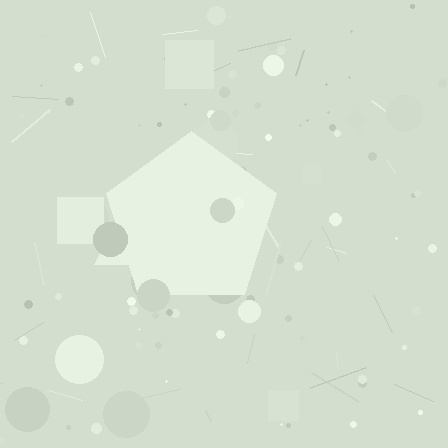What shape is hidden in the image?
A pentagon is hidden in the image.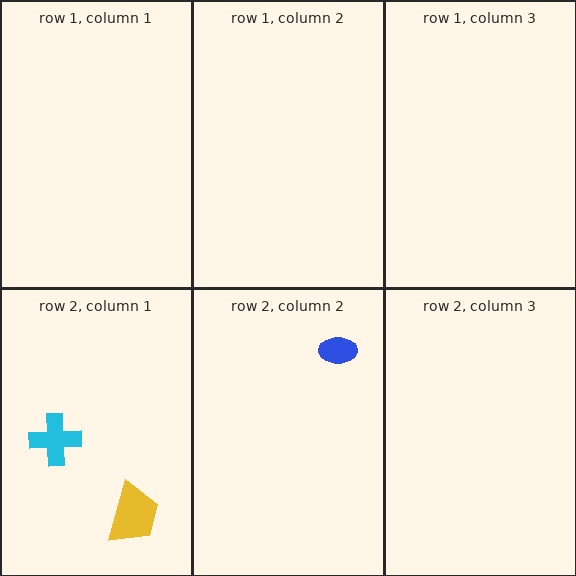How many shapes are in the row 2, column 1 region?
2.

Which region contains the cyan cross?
The row 2, column 1 region.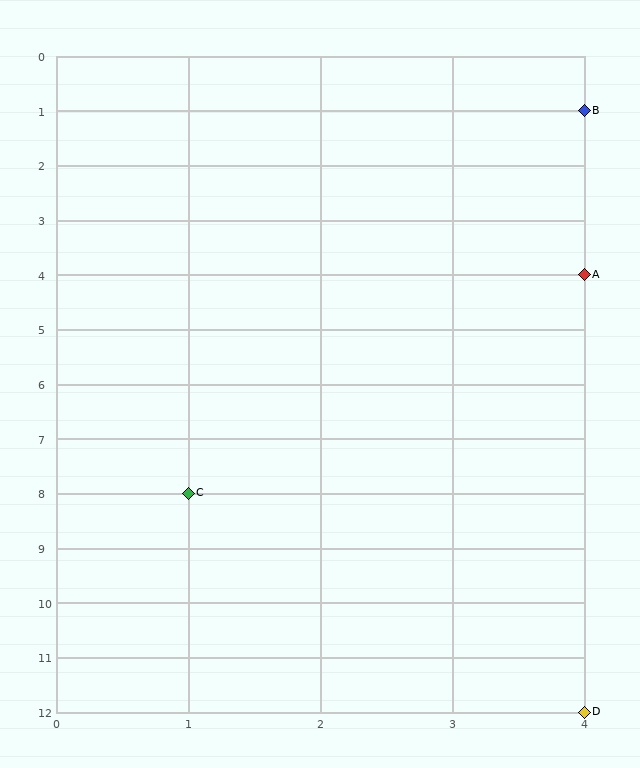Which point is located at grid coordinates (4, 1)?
Point B is at (4, 1).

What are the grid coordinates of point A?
Point A is at grid coordinates (4, 4).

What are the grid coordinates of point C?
Point C is at grid coordinates (1, 8).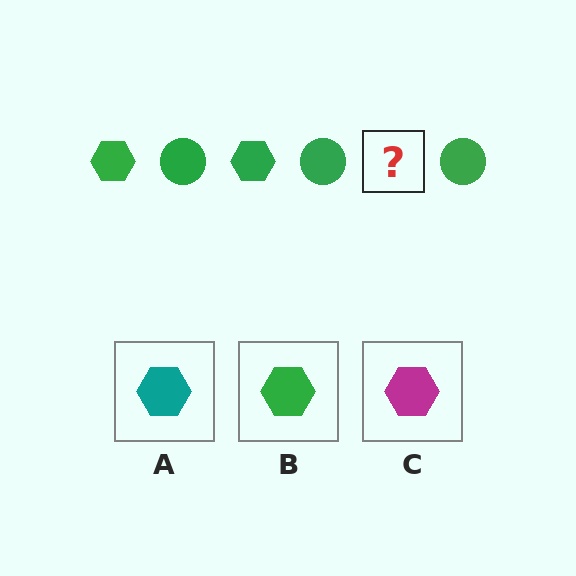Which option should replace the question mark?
Option B.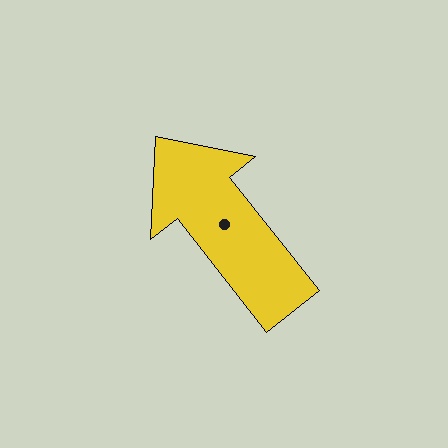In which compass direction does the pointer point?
Northwest.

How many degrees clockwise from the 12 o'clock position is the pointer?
Approximately 322 degrees.